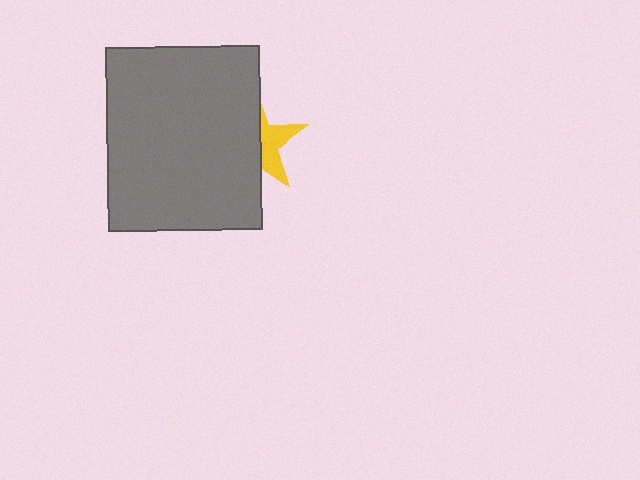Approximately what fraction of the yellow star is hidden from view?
Roughly 61% of the yellow star is hidden behind the gray rectangle.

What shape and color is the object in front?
The object in front is a gray rectangle.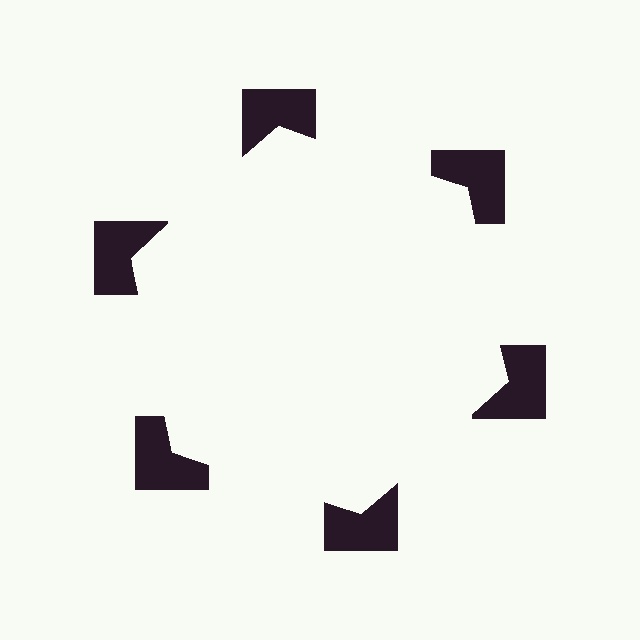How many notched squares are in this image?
There are 6 — one at each vertex of the illusory hexagon.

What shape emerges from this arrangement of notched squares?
An illusory hexagon — its edges are inferred from the aligned wedge cuts in the notched squares, not physically drawn.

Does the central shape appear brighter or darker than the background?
It typically appears slightly brighter than the background, even though no actual brightness change is drawn.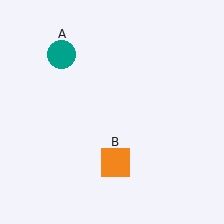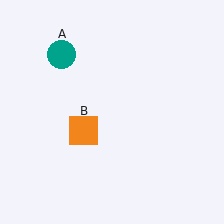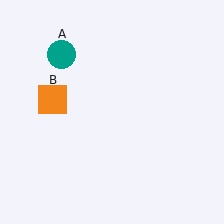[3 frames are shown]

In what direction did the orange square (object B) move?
The orange square (object B) moved up and to the left.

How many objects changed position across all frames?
1 object changed position: orange square (object B).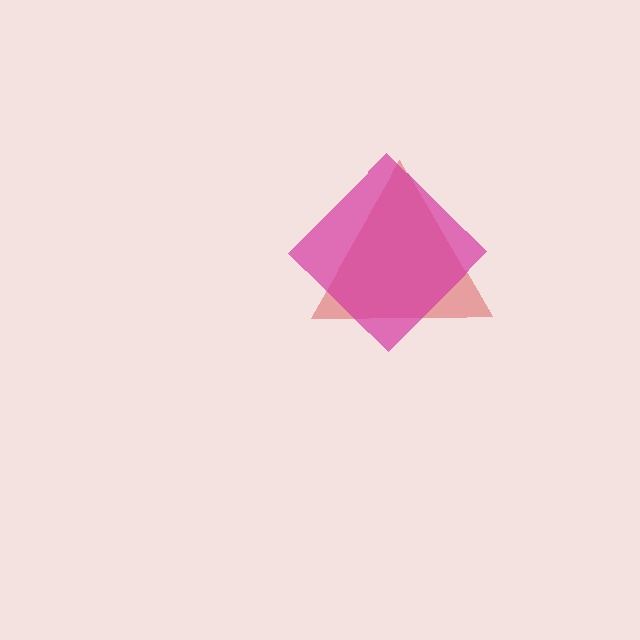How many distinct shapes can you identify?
There are 2 distinct shapes: a red triangle, a magenta diamond.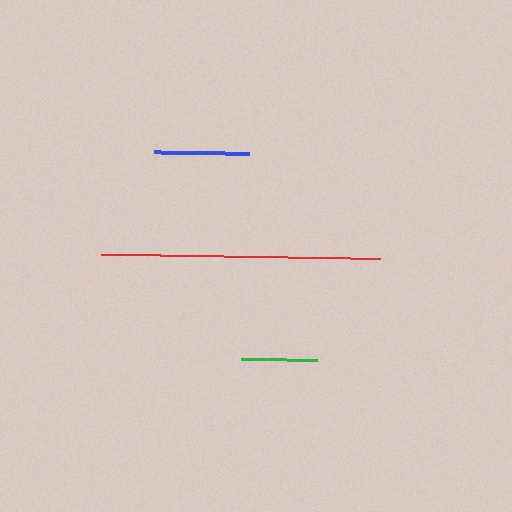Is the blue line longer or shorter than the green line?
The blue line is longer than the green line.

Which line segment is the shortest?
The green line is the shortest at approximately 76 pixels.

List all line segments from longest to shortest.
From longest to shortest: red, blue, green.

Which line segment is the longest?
The red line is the longest at approximately 279 pixels.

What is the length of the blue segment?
The blue segment is approximately 95 pixels long.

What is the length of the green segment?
The green segment is approximately 76 pixels long.